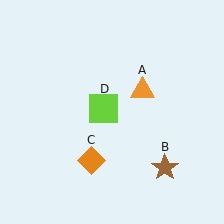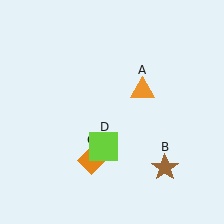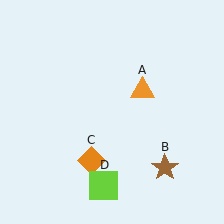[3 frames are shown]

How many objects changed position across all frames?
1 object changed position: lime square (object D).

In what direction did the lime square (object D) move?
The lime square (object D) moved down.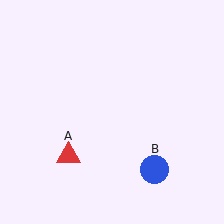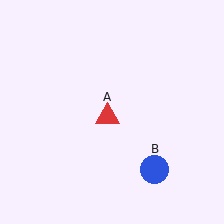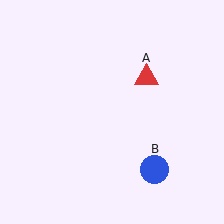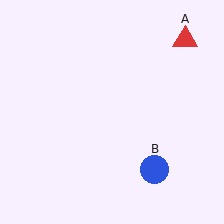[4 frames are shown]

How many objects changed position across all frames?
1 object changed position: red triangle (object A).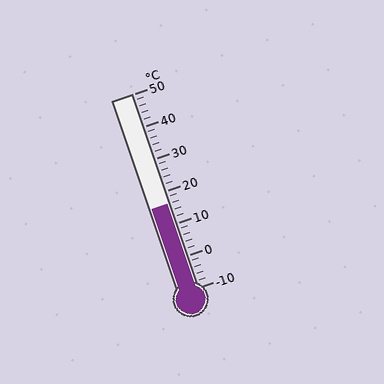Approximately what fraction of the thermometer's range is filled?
The thermometer is filled to approximately 45% of its range.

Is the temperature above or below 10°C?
The temperature is above 10°C.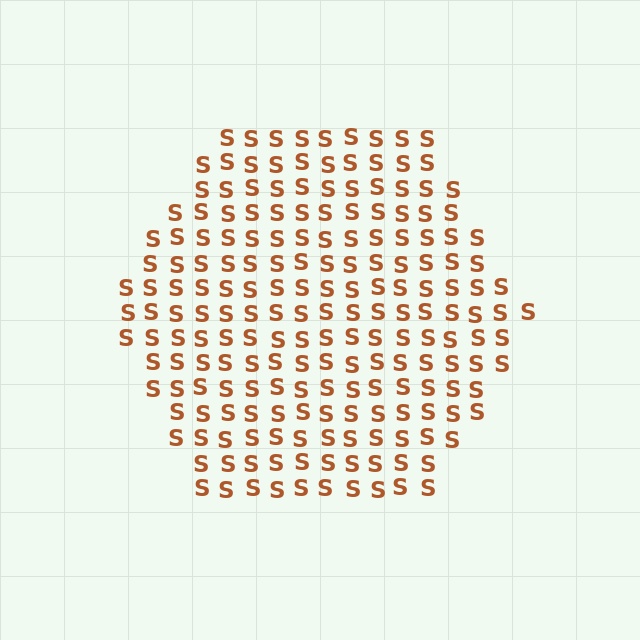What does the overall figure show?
The overall figure shows a hexagon.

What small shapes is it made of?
It is made of small letter S's.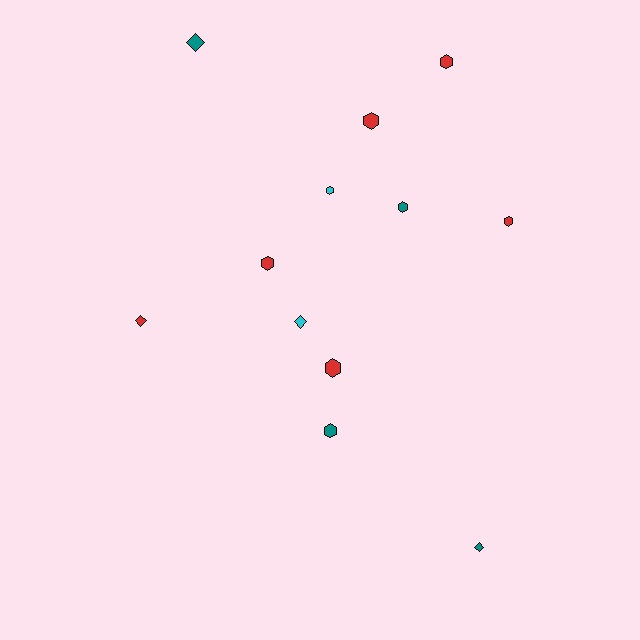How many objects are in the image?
There are 12 objects.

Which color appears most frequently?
Red, with 6 objects.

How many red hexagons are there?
There are 5 red hexagons.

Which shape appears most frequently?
Hexagon, with 8 objects.